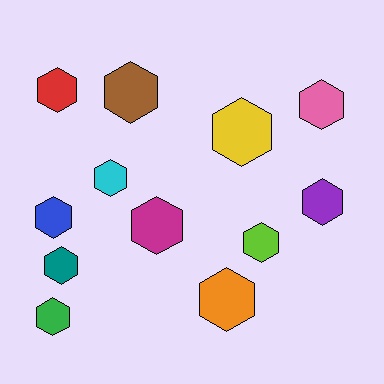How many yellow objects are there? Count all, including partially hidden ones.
There is 1 yellow object.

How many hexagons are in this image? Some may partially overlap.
There are 12 hexagons.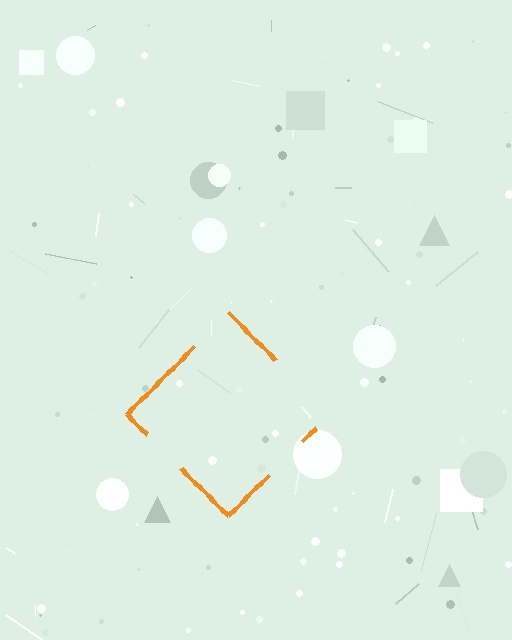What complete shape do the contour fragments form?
The contour fragments form a diamond.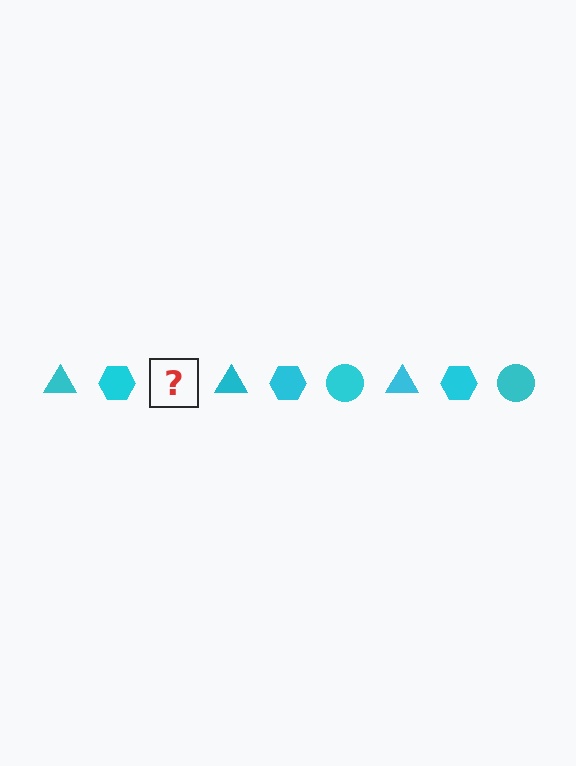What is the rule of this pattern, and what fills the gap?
The rule is that the pattern cycles through triangle, hexagon, circle shapes in cyan. The gap should be filled with a cyan circle.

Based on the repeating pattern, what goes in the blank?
The blank should be a cyan circle.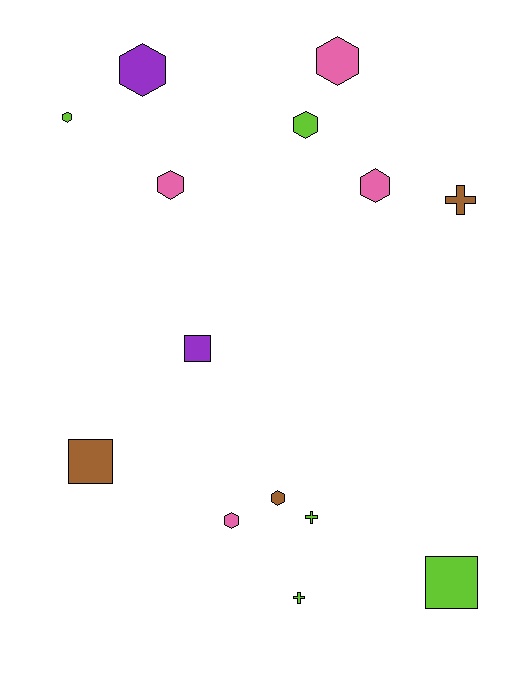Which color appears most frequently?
Lime, with 5 objects.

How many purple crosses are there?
There are no purple crosses.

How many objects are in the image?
There are 14 objects.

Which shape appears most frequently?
Hexagon, with 8 objects.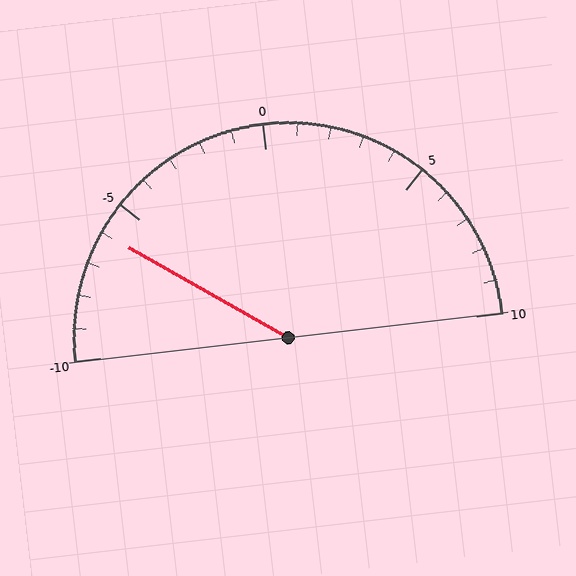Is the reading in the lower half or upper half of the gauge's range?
The reading is in the lower half of the range (-10 to 10).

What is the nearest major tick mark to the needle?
The nearest major tick mark is -5.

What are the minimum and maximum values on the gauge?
The gauge ranges from -10 to 10.